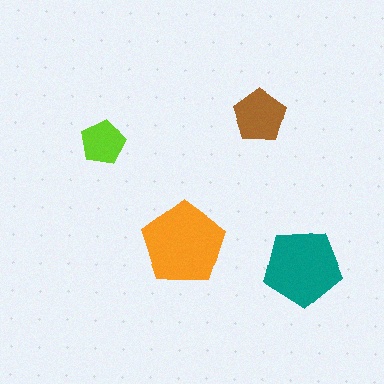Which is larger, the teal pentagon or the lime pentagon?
The teal one.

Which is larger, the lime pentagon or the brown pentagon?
The brown one.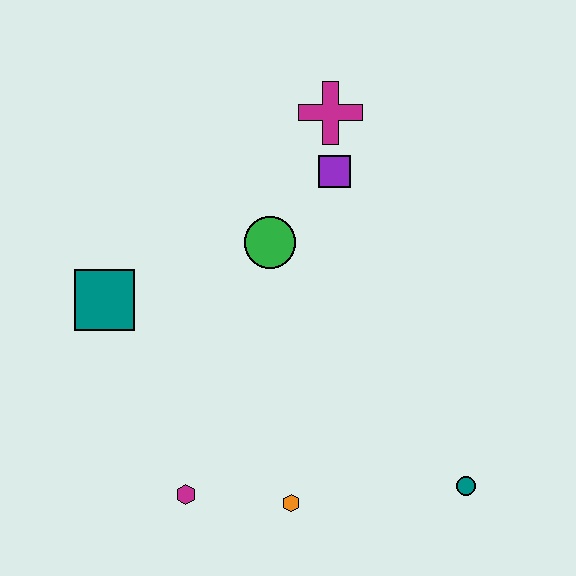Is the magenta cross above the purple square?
Yes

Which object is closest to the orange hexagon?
The magenta hexagon is closest to the orange hexagon.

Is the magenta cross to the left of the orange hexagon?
No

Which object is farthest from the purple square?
The magenta hexagon is farthest from the purple square.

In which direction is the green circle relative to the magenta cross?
The green circle is below the magenta cross.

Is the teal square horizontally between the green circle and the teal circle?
No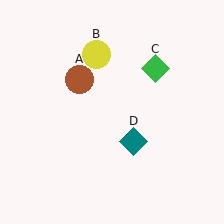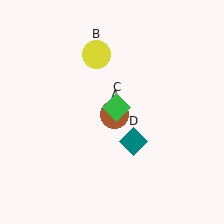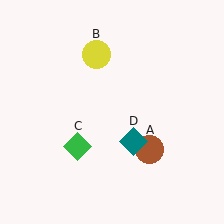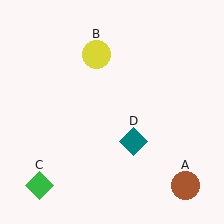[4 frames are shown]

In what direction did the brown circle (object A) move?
The brown circle (object A) moved down and to the right.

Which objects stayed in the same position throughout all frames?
Yellow circle (object B) and teal diamond (object D) remained stationary.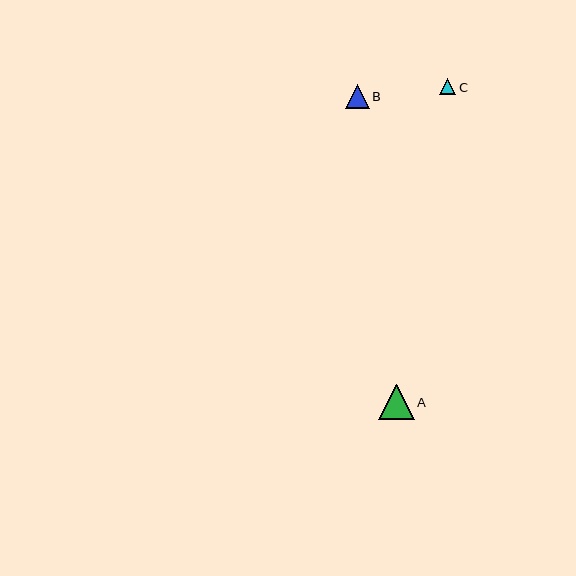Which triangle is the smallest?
Triangle C is the smallest with a size of approximately 17 pixels.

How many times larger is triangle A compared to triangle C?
Triangle A is approximately 2.1 times the size of triangle C.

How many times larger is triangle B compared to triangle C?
Triangle B is approximately 1.4 times the size of triangle C.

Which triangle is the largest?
Triangle A is the largest with a size of approximately 36 pixels.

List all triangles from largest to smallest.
From largest to smallest: A, B, C.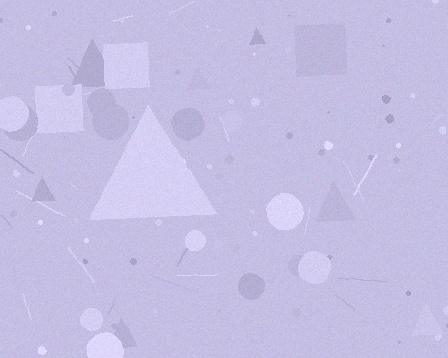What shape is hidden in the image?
A triangle is hidden in the image.